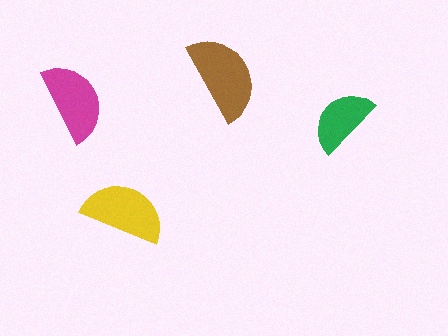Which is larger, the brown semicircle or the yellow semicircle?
The brown one.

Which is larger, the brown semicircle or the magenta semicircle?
The brown one.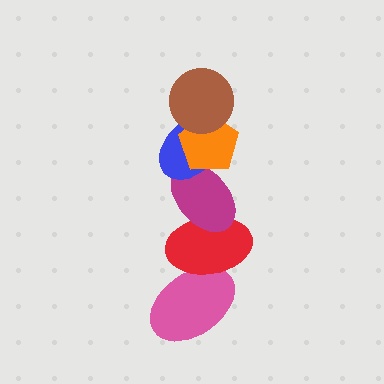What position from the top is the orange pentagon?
The orange pentagon is 2nd from the top.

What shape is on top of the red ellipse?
The magenta ellipse is on top of the red ellipse.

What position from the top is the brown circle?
The brown circle is 1st from the top.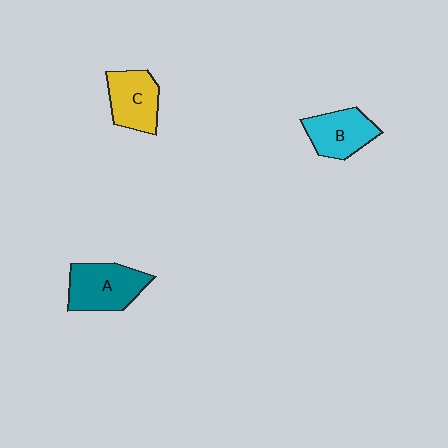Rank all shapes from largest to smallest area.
From largest to smallest: A (teal), B (cyan), C (yellow).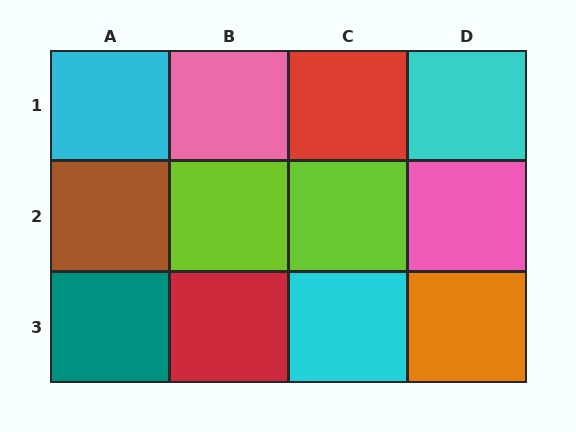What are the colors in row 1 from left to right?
Cyan, pink, red, cyan.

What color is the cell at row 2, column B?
Lime.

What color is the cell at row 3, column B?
Red.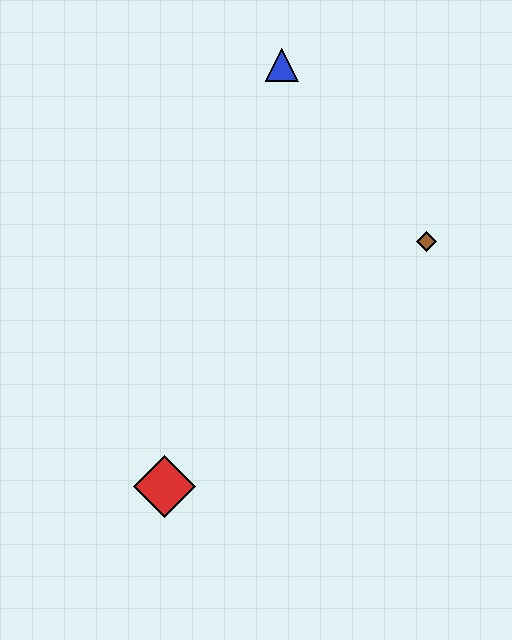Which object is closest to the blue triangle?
The brown diamond is closest to the blue triangle.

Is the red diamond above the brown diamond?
No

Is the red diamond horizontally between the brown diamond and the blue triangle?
No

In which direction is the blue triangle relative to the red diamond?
The blue triangle is above the red diamond.